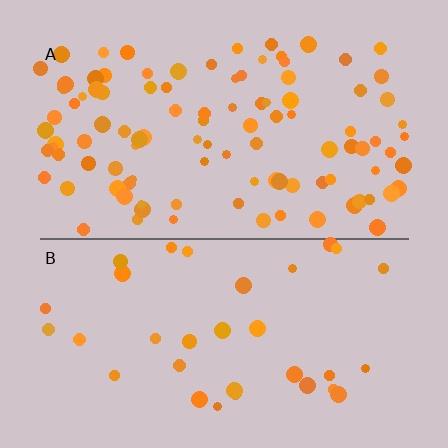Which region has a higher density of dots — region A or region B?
A (the top).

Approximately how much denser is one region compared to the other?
Approximately 3.0× — region A over region B.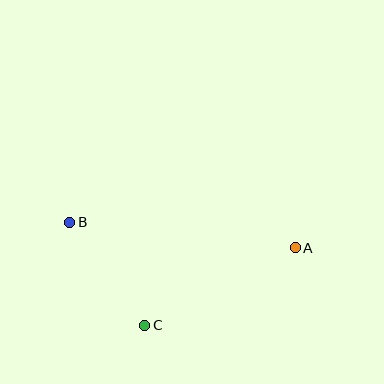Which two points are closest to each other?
Points B and C are closest to each other.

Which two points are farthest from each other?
Points A and B are farthest from each other.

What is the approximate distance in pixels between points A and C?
The distance between A and C is approximately 169 pixels.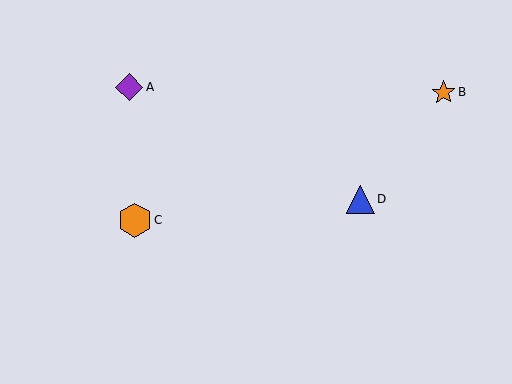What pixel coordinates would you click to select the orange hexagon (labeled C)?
Click at (135, 220) to select the orange hexagon C.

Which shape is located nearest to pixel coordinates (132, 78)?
The purple diamond (labeled A) at (130, 87) is nearest to that location.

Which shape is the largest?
The orange hexagon (labeled C) is the largest.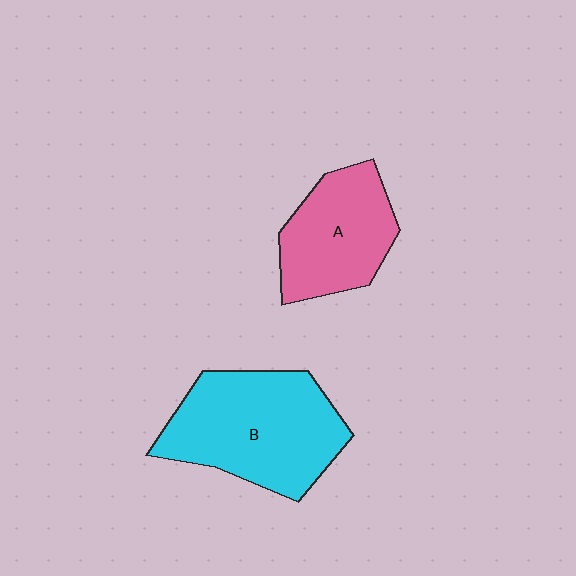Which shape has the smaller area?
Shape A (pink).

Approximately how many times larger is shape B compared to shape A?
Approximately 1.4 times.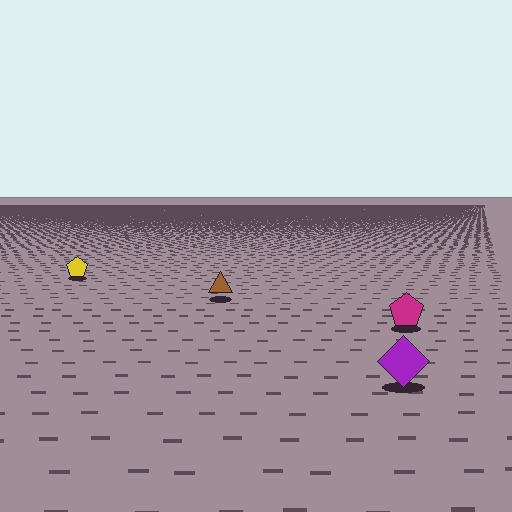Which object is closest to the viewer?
The purple diamond is closest. The texture marks near it are larger and more spread out.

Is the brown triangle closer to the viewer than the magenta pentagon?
No. The magenta pentagon is closer — you can tell from the texture gradient: the ground texture is coarser near it.